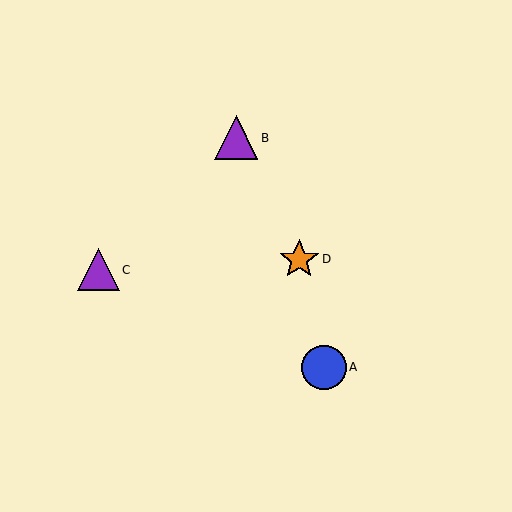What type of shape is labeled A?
Shape A is a blue circle.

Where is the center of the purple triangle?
The center of the purple triangle is at (236, 138).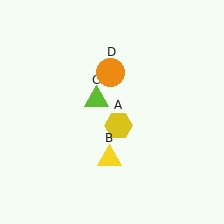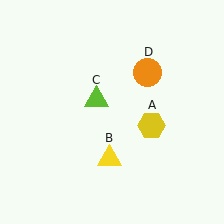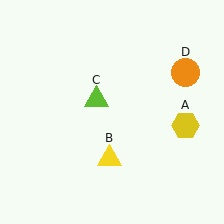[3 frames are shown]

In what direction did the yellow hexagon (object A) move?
The yellow hexagon (object A) moved right.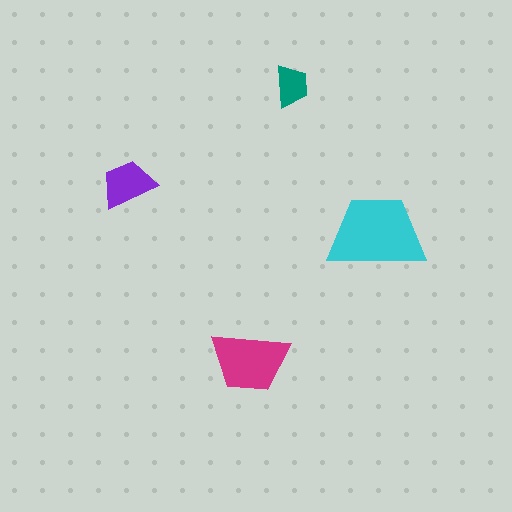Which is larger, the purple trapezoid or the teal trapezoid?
The purple one.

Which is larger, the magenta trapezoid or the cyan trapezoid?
The cyan one.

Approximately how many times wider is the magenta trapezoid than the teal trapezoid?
About 2 times wider.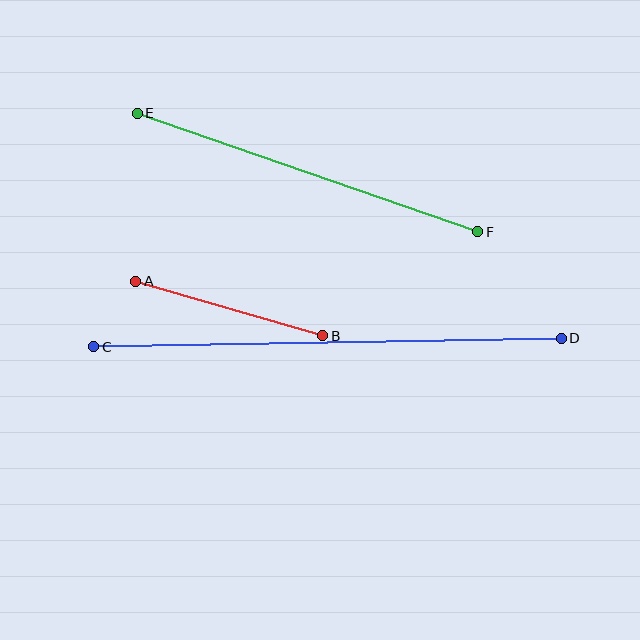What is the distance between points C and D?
The distance is approximately 468 pixels.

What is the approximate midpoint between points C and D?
The midpoint is at approximately (327, 342) pixels.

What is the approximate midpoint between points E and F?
The midpoint is at approximately (307, 172) pixels.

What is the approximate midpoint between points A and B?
The midpoint is at approximately (229, 309) pixels.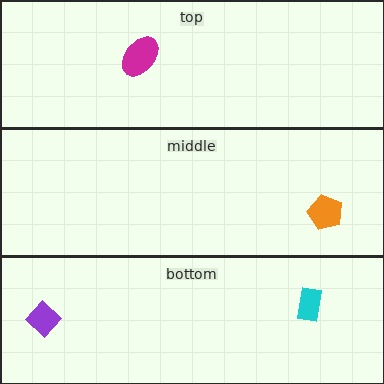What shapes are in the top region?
The magenta ellipse.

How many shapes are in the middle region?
1.